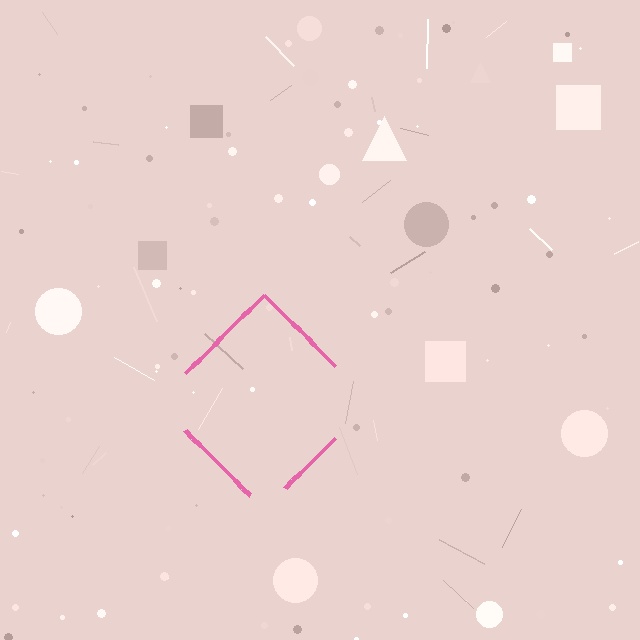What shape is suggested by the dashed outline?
The dashed outline suggests a diamond.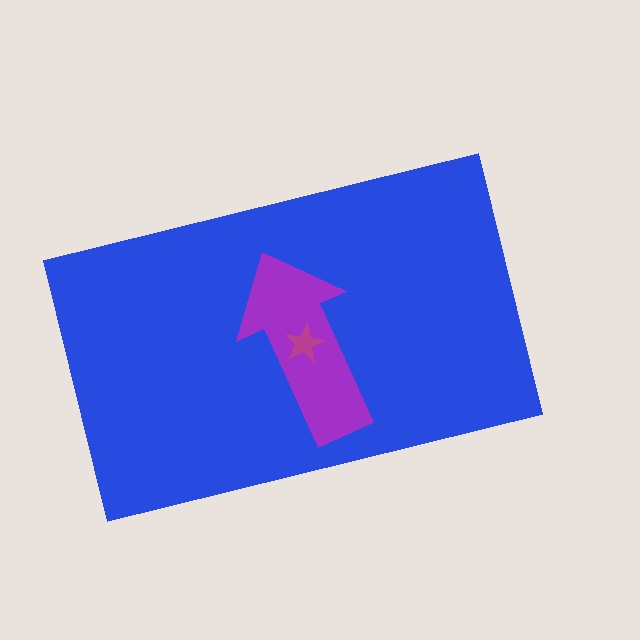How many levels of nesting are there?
3.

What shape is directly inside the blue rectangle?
The purple arrow.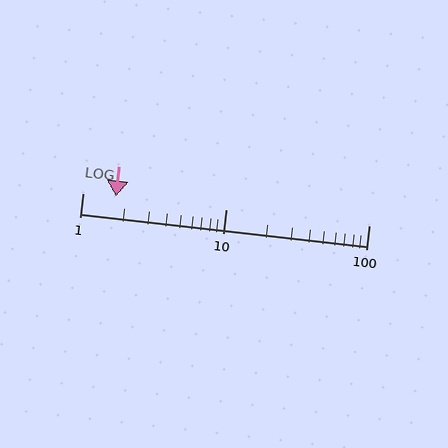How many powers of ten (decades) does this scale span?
The scale spans 2 decades, from 1 to 100.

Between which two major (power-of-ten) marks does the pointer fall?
The pointer is between 1 and 10.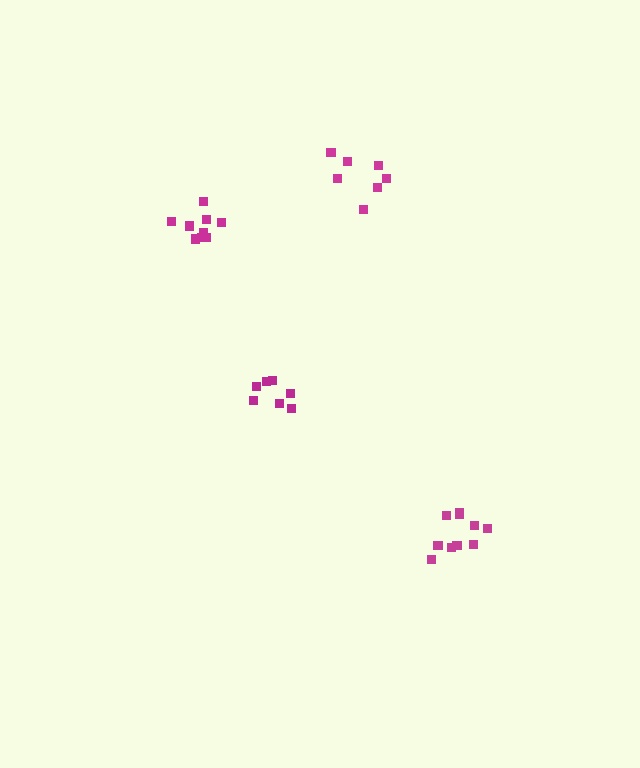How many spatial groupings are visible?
There are 4 spatial groupings.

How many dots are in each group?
Group 1: 7 dots, Group 2: 7 dots, Group 3: 10 dots, Group 4: 10 dots (34 total).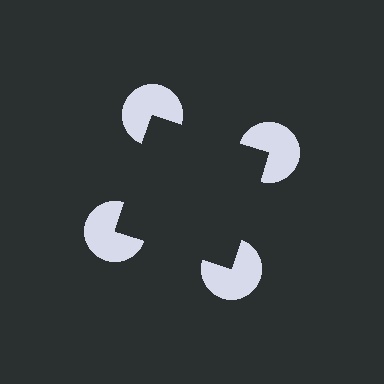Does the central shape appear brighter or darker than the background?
It typically appears slightly darker than the background, even though no actual brightness change is drawn.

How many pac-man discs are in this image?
There are 4 — one at each vertex of the illusory square.